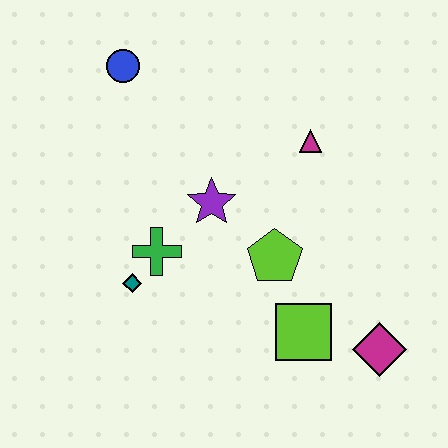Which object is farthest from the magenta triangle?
The teal diamond is farthest from the magenta triangle.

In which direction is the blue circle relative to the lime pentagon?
The blue circle is above the lime pentagon.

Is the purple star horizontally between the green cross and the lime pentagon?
Yes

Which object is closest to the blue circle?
The purple star is closest to the blue circle.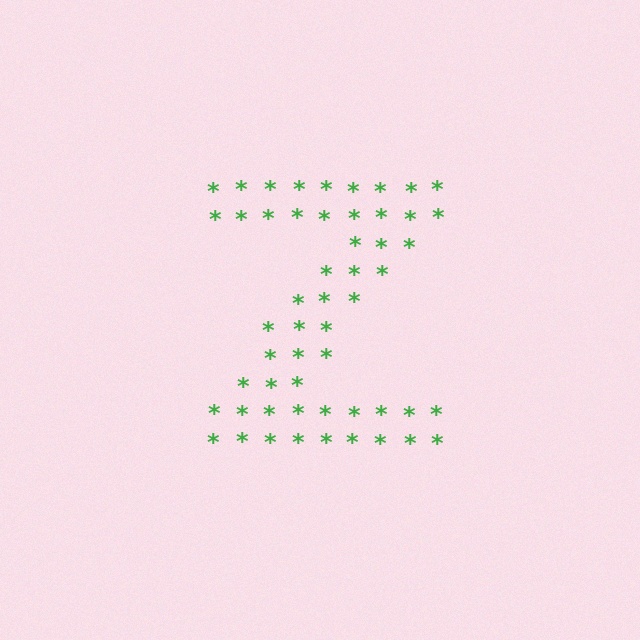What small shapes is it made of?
It is made of small asterisks.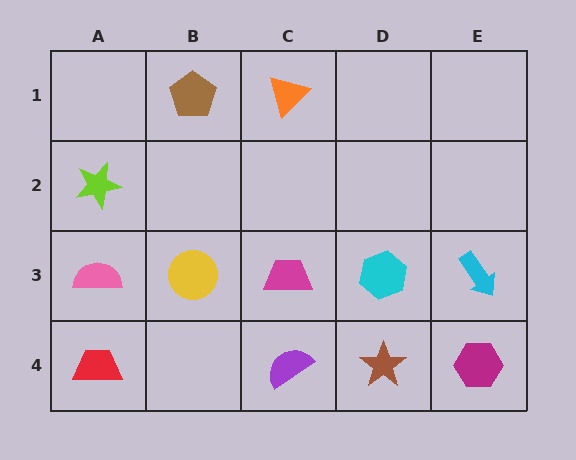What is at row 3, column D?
A cyan hexagon.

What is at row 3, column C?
A magenta trapezoid.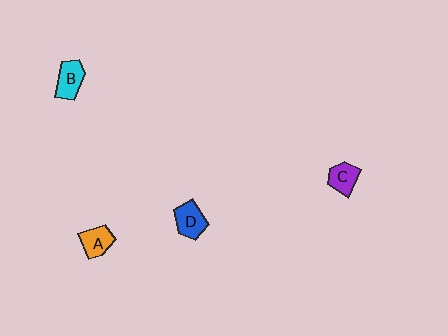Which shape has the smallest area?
Shape C (purple).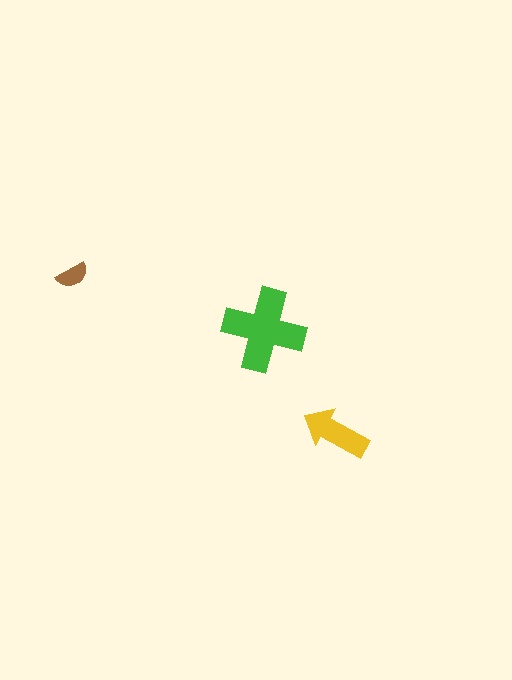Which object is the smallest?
The brown semicircle.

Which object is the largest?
The green cross.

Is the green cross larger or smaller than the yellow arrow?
Larger.